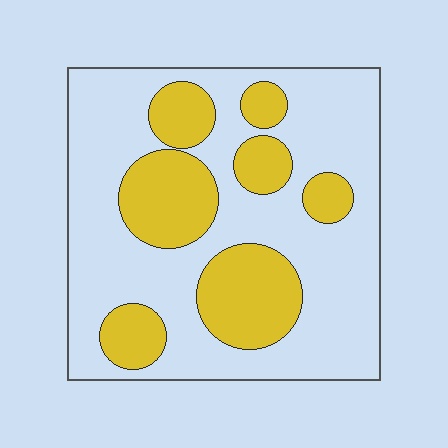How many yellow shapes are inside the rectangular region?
7.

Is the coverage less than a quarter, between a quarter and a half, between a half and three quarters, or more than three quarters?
Between a quarter and a half.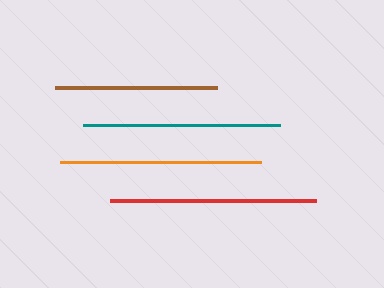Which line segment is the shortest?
The brown line is the shortest at approximately 162 pixels.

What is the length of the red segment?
The red segment is approximately 205 pixels long.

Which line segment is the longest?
The red line is the longest at approximately 205 pixels.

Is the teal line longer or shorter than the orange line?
The orange line is longer than the teal line.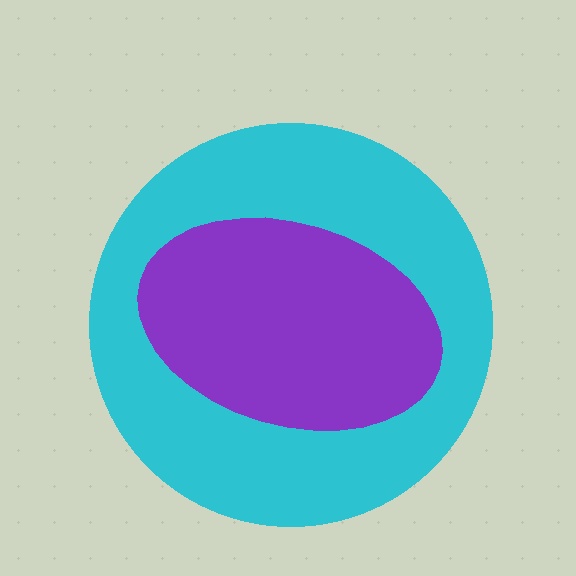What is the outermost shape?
The cyan circle.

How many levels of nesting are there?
2.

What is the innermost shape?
The purple ellipse.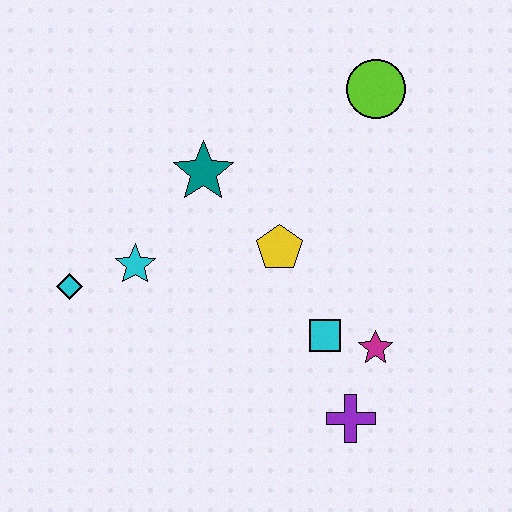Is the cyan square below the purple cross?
No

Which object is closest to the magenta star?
The cyan square is closest to the magenta star.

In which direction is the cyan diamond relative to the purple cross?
The cyan diamond is to the left of the purple cross.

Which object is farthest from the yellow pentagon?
The cyan diamond is farthest from the yellow pentagon.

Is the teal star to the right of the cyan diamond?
Yes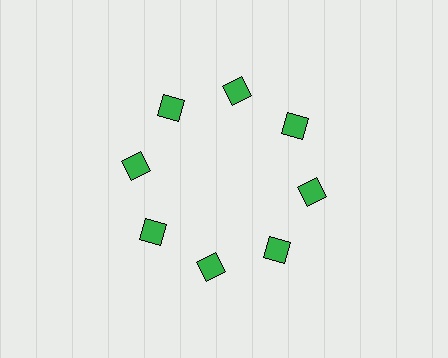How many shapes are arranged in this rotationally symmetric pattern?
There are 8 shapes, arranged in 8 groups of 1.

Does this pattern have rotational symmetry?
Yes, this pattern has 8-fold rotational symmetry. It looks the same after rotating 45 degrees around the center.